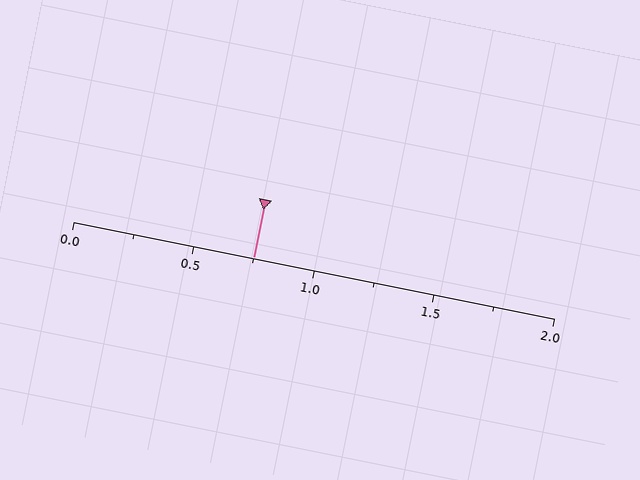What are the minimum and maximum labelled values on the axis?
The axis runs from 0.0 to 2.0.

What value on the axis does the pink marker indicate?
The marker indicates approximately 0.75.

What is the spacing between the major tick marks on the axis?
The major ticks are spaced 0.5 apart.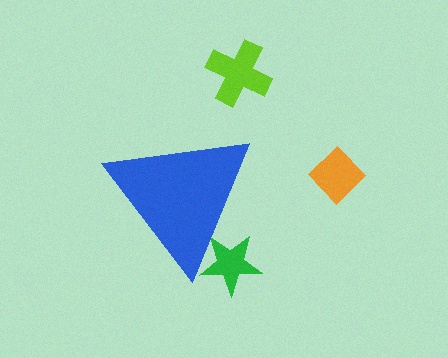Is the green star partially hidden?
Yes, the green star is partially hidden behind the blue triangle.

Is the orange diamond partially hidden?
No, the orange diamond is fully visible.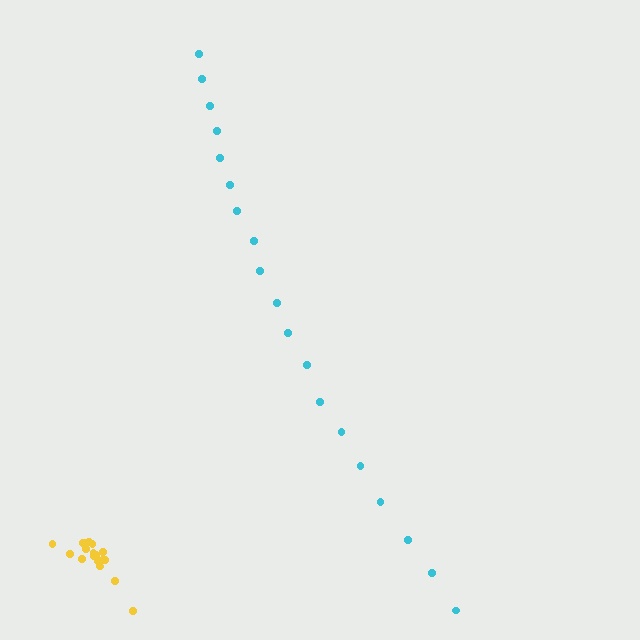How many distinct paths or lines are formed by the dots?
There are 2 distinct paths.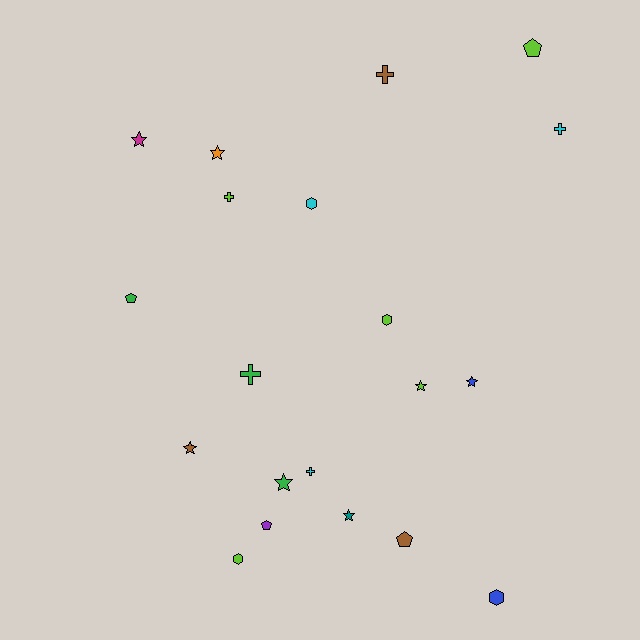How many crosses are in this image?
There are 5 crosses.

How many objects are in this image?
There are 20 objects.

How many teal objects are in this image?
There is 1 teal object.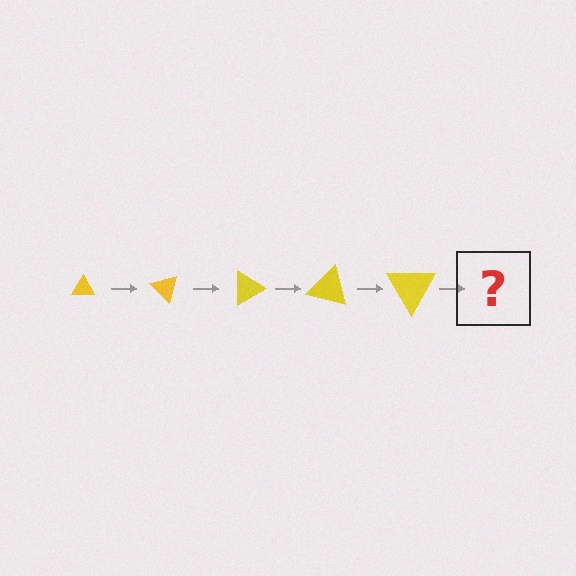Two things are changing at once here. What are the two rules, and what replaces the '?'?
The two rules are that the triangle grows larger each step and it rotates 45 degrees each step. The '?' should be a triangle, larger than the previous one and rotated 225 degrees from the start.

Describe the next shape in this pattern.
It should be a triangle, larger than the previous one and rotated 225 degrees from the start.